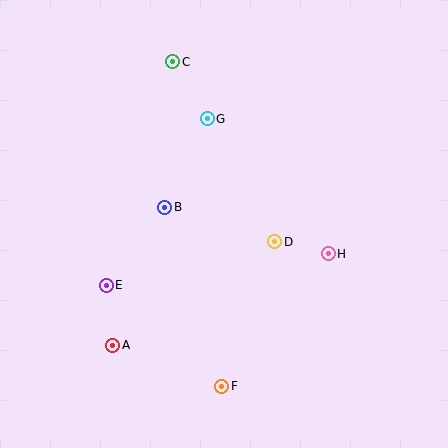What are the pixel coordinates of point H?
Point H is at (328, 254).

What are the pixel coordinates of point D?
Point D is at (275, 242).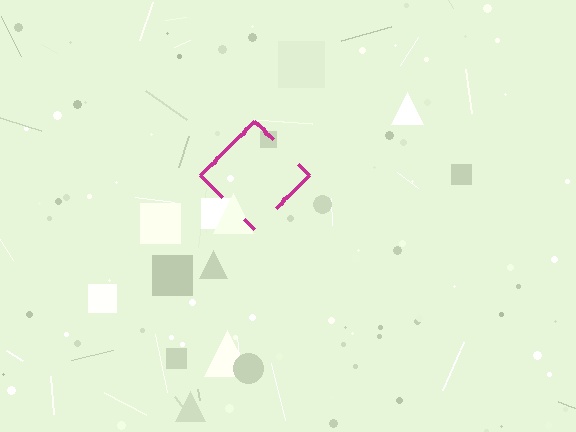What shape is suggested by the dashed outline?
The dashed outline suggests a diamond.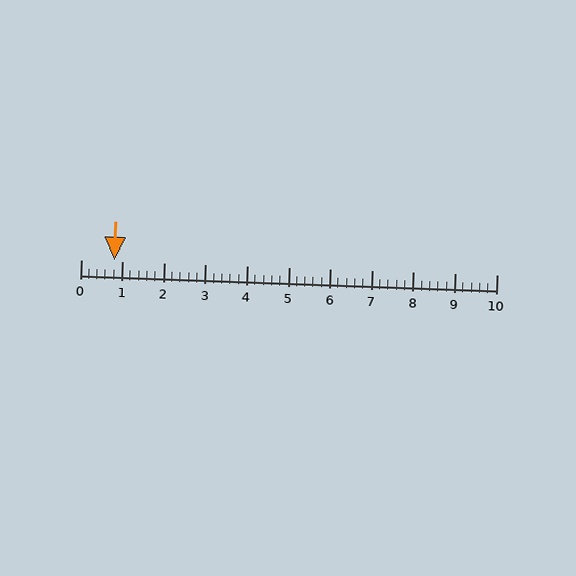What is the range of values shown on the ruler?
The ruler shows values from 0 to 10.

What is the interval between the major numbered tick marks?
The major tick marks are spaced 1 units apart.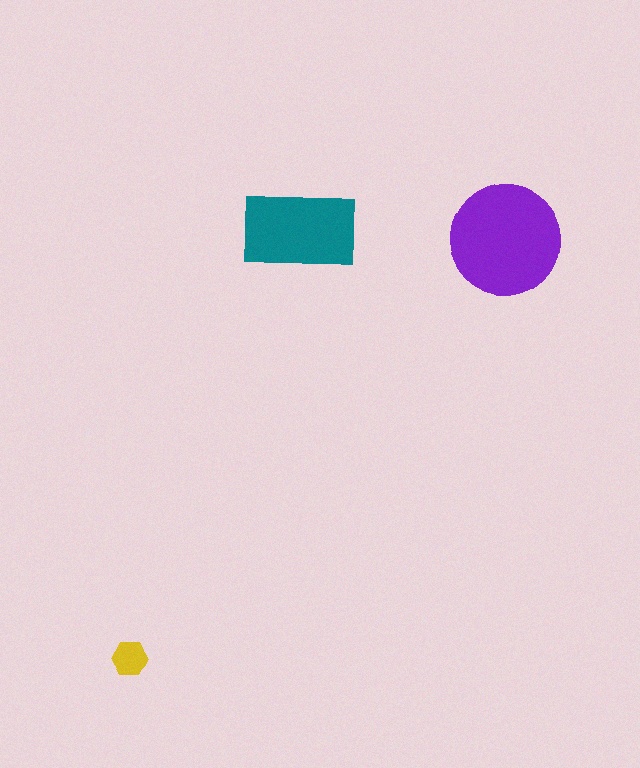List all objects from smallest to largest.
The yellow hexagon, the teal rectangle, the purple circle.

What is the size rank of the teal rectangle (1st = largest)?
2nd.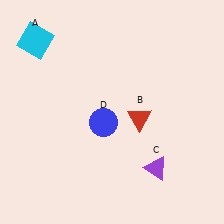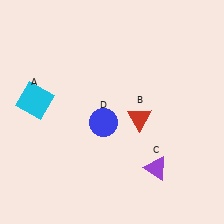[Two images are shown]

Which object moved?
The cyan square (A) moved down.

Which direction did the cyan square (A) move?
The cyan square (A) moved down.